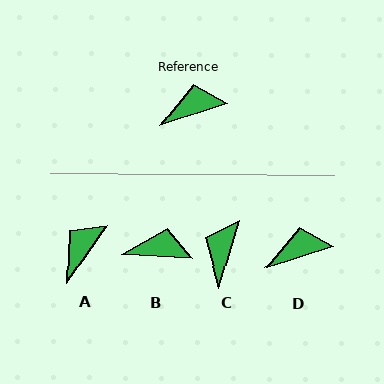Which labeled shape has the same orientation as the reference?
D.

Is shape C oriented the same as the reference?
No, it is off by about 55 degrees.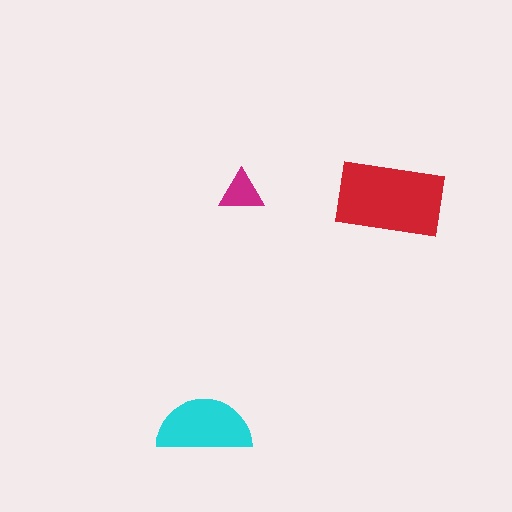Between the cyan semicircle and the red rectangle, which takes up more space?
The red rectangle.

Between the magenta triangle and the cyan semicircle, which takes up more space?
The cyan semicircle.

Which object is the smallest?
The magenta triangle.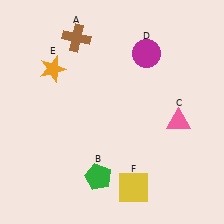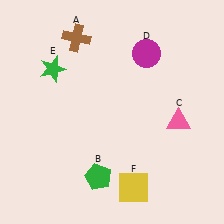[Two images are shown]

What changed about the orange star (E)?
In Image 1, E is orange. In Image 2, it changed to green.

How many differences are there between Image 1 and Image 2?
There is 1 difference between the two images.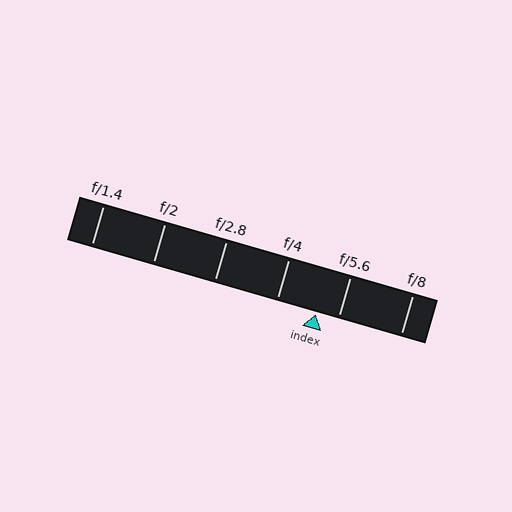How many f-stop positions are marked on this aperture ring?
There are 6 f-stop positions marked.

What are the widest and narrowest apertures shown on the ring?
The widest aperture shown is f/1.4 and the narrowest is f/8.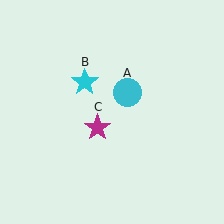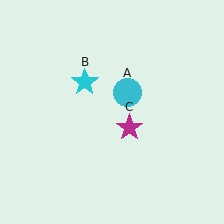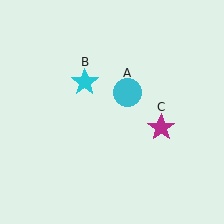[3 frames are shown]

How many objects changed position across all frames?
1 object changed position: magenta star (object C).